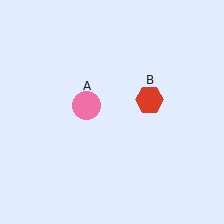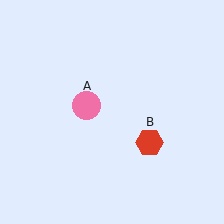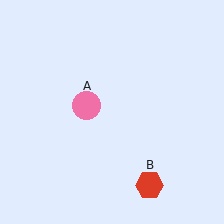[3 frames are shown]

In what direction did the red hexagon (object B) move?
The red hexagon (object B) moved down.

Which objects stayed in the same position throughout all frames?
Pink circle (object A) remained stationary.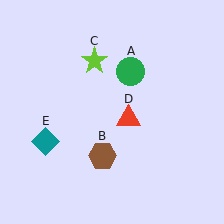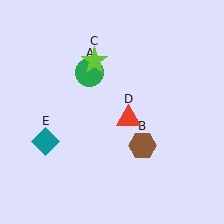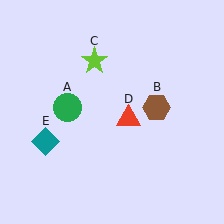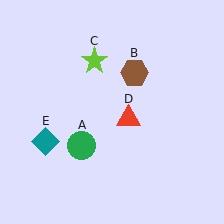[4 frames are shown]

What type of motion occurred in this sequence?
The green circle (object A), brown hexagon (object B) rotated counterclockwise around the center of the scene.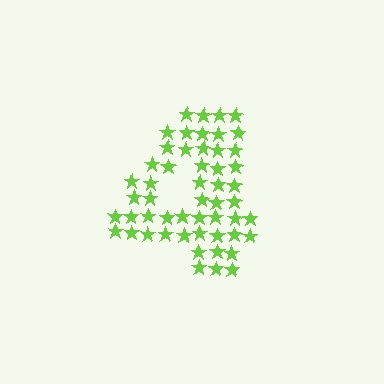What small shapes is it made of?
It is made of small stars.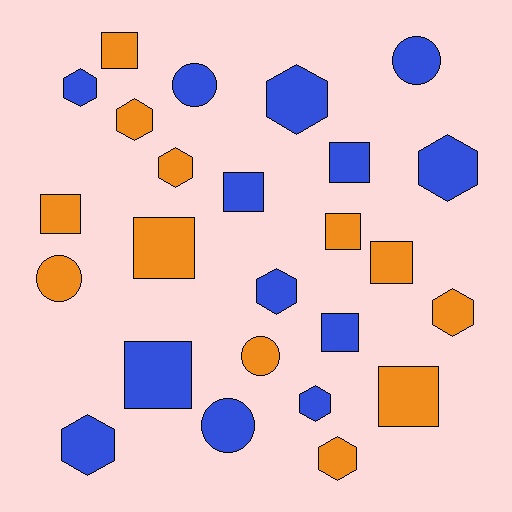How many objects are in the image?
There are 25 objects.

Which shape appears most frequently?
Hexagon, with 10 objects.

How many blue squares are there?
There are 4 blue squares.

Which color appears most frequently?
Blue, with 13 objects.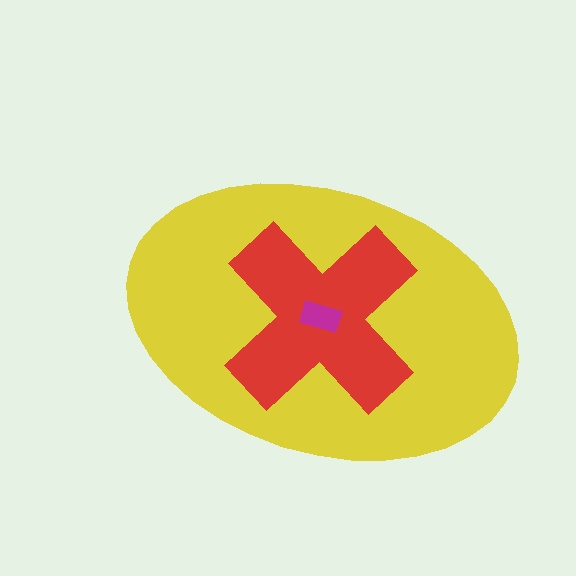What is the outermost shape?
The yellow ellipse.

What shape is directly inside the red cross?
The magenta rectangle.